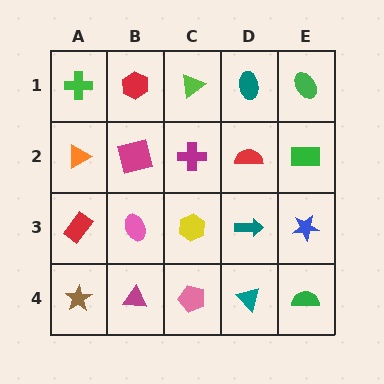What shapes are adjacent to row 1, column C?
A magenta cross (row 2, column C), a red hexagon (row 1, column B), a teal ellipse (row 1, column D).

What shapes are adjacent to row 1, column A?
An orange triangle (row 2, column A), a red hexagon (row 1, column B).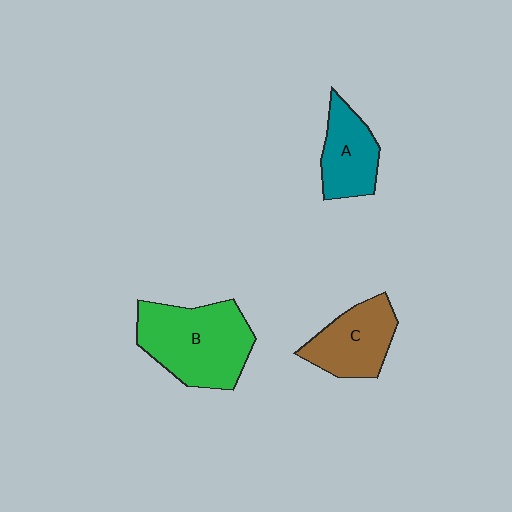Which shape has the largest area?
Shape B (green).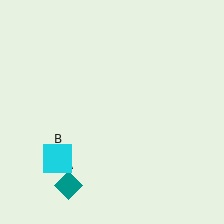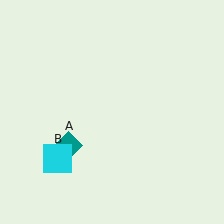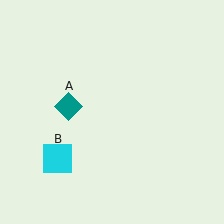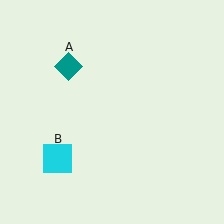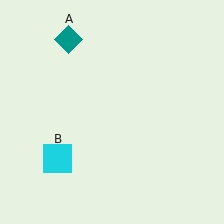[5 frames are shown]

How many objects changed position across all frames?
1 object changed position: teal diamond (object A).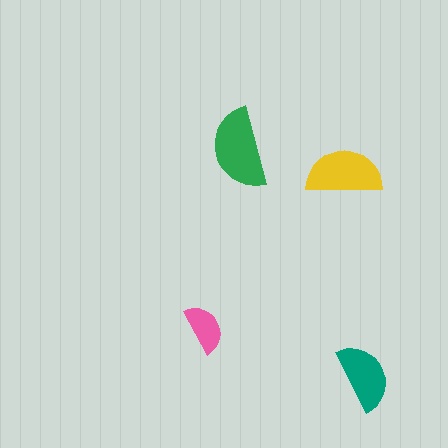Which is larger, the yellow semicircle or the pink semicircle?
The yellow one.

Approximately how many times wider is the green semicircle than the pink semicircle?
About 1.5 times wider.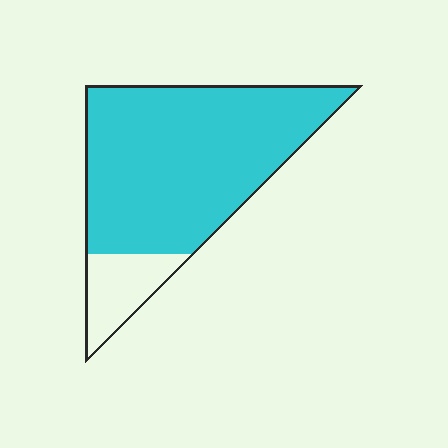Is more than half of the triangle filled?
Yes.